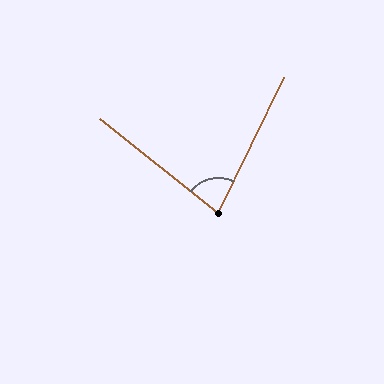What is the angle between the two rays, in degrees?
Approximately 77 degrees.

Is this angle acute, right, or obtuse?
It is acute.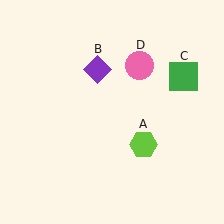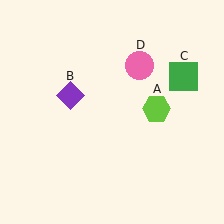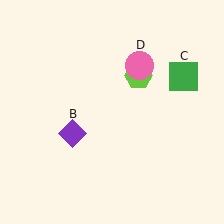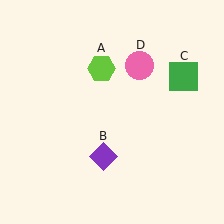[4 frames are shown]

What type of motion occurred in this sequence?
The lime hexagon (object A), purple diamond (object B) rotated counterclockwise around the center of the scene.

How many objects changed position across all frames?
2 objects changed position: lime hexagon (object A), purple diamond (object B).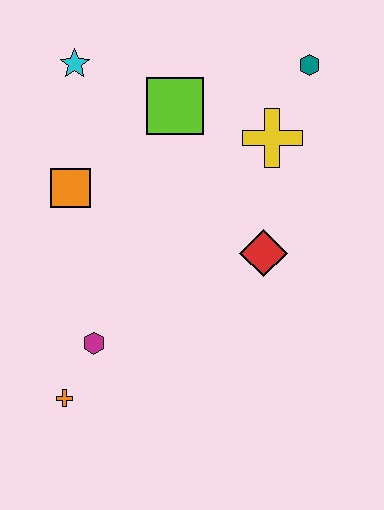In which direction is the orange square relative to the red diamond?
The orange square is to the left of the red diamond.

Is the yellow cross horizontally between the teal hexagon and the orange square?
Yes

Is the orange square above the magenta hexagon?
Yes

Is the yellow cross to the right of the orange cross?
Yes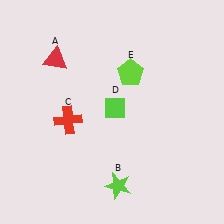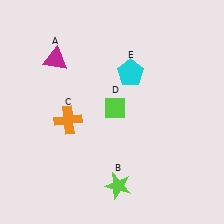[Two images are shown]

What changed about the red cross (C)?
In Image 1, C is red. In Image 2, it changed to orange.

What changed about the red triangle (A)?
In Image 1, A is red. In Image 2, it changed to magenta.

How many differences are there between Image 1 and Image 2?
There are 3 differences between the two images.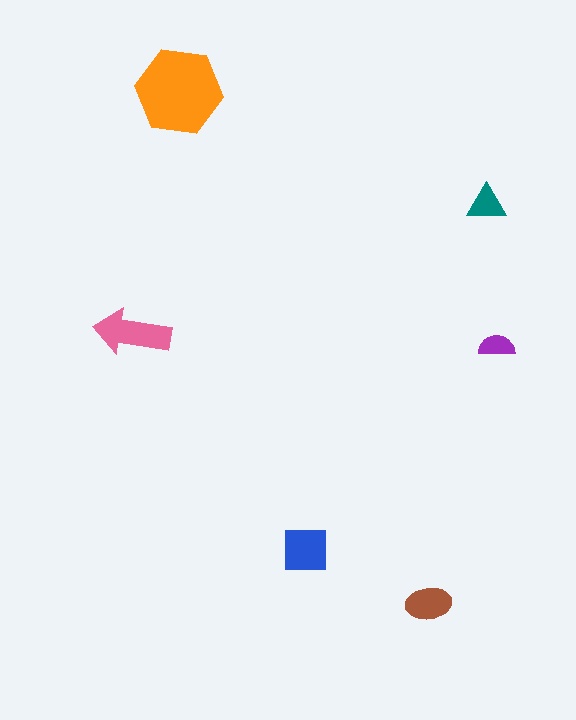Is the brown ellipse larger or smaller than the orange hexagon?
Smaller.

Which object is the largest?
The orange hexagon.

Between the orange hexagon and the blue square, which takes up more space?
The orange hexagon.